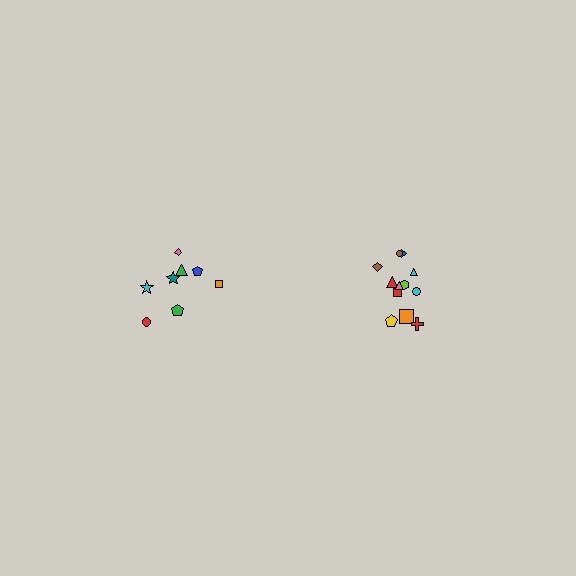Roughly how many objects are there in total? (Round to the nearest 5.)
Roughly 20 objects in total.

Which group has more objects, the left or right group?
The right group.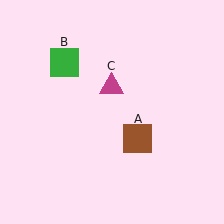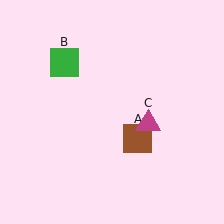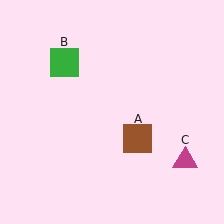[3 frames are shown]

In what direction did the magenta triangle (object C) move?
The magenta triangle (object C) moved down and to the right.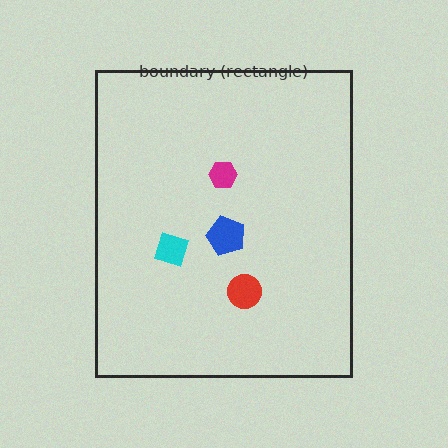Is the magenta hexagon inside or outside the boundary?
Inside.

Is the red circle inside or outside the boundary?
Inside.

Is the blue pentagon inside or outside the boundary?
Inside.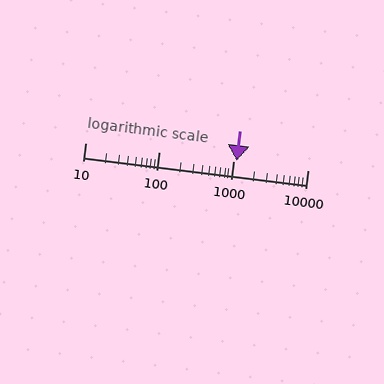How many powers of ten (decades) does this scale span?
The scale spans 3 decades, from 10 to 10000.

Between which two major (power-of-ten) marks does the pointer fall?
The pointer is between 1000 and 10000.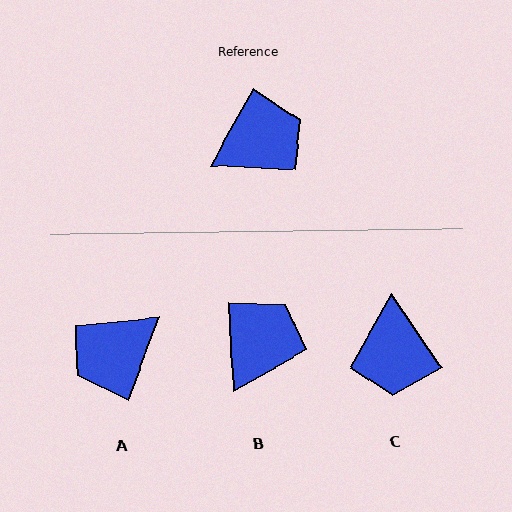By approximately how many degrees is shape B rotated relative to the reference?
Approximately 32 degrees counter-clockwise.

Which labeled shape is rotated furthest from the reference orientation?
A, about 171 degrees away.